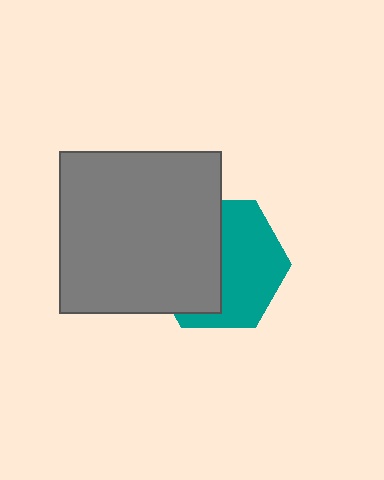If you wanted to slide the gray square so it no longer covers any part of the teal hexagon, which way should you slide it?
Slide it left — that is the most direct way to separate the two shapes.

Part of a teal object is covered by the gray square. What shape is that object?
It is a hexagon.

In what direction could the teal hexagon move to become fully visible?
The teal hexagon could move right. That would shift it out from behind the gray square entirely.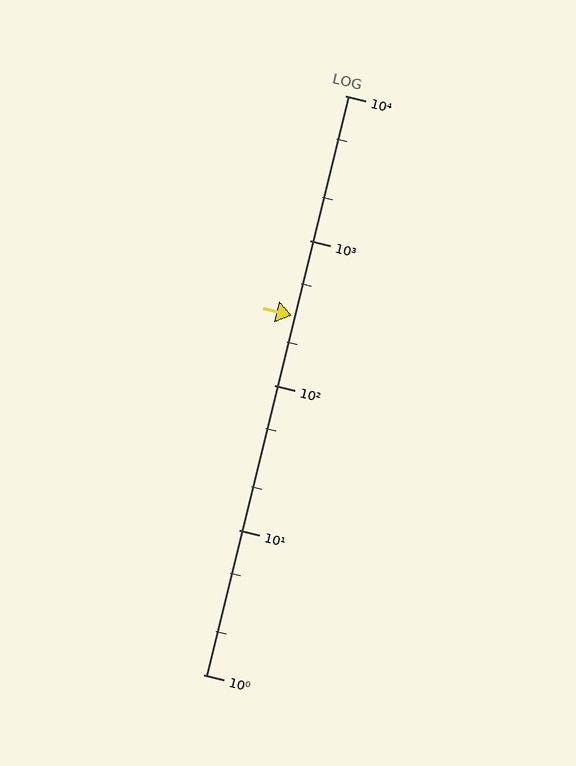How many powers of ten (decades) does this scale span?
The scale spans 4 decades, from 1 to 10000.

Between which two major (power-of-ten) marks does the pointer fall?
The pointer is between 100 and 1000.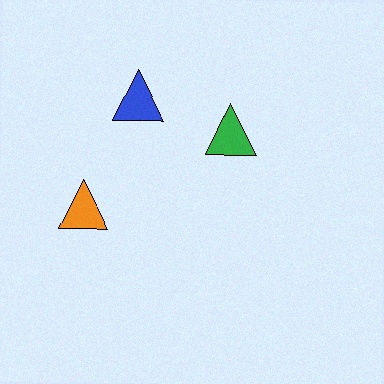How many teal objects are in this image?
There are no teal objects.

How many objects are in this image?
There are 3 objects.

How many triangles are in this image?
There are 3 triangles.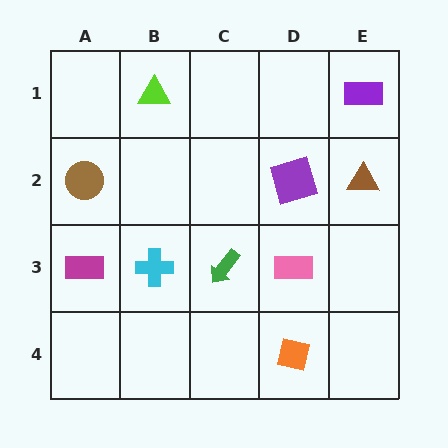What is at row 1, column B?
A lime triangle.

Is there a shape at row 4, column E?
No, that cell is empty.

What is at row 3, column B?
A cyan cross.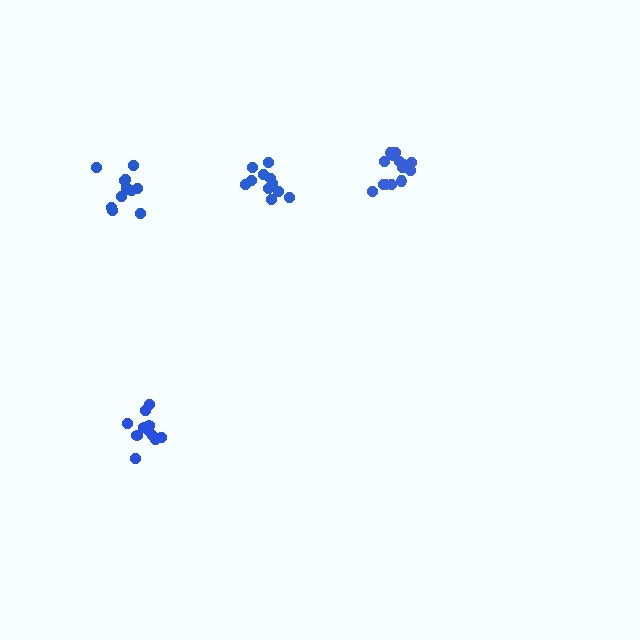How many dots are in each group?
Group 1: 11 dots, Group 2: 14 dots, Group 3: 13 dots, Group 4: 11 dots (49 total).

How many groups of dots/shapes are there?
There are 4 groups.